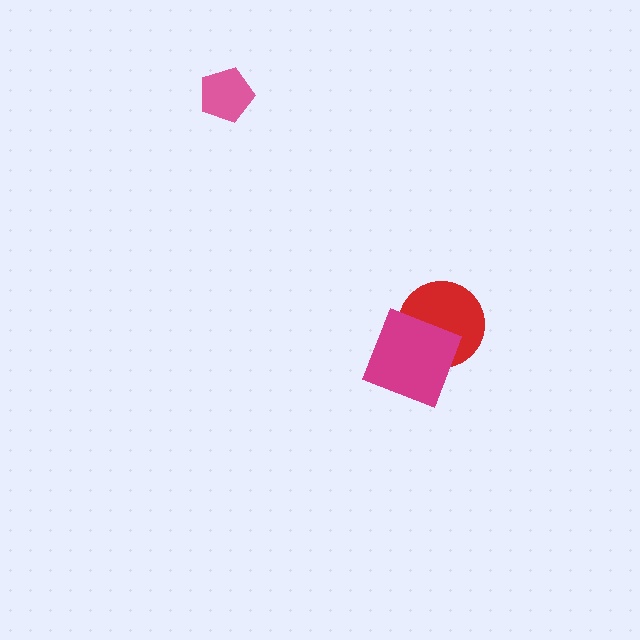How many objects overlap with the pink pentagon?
0 objects overlap with the pink pentagon.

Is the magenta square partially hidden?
No, no other shape covers it.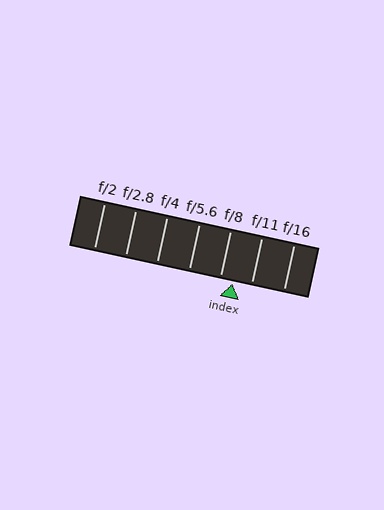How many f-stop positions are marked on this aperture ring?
There are 7 f-stop positions marked.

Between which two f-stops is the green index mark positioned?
The index mark is between f/8 and f/11.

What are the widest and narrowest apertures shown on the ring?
The widest aperture shown is f/2 and the narrowest is f/16.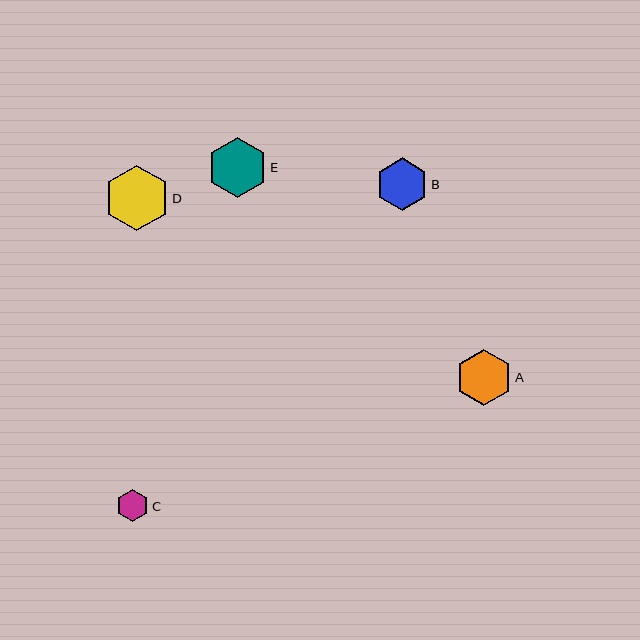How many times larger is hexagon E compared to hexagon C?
Hexagon E is approximately 1.8 times the size of hexagon C.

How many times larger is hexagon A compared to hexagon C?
Hexagon A is approximately 1.7 times the size of hexagon C.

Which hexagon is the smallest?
Hexagon C is the smallest with a size of approximately 33 pixels.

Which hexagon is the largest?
Hexagon D is the largest with a size of approximately 65 pixels.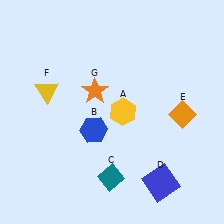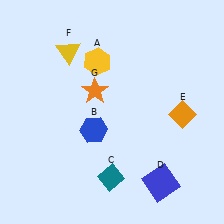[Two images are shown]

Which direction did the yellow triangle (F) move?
The yellow triangle (F) moved up.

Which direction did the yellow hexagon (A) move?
The yellow hexagon (A) moved up.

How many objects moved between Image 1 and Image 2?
2 objects moved between the two images.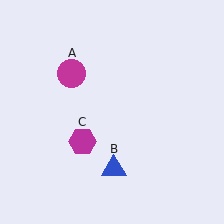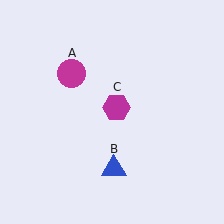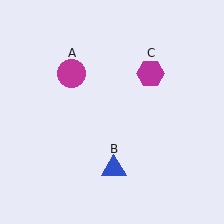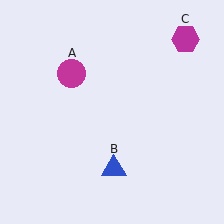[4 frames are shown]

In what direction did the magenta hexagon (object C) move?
The magenta hexagon (object C) moved up and to the right.